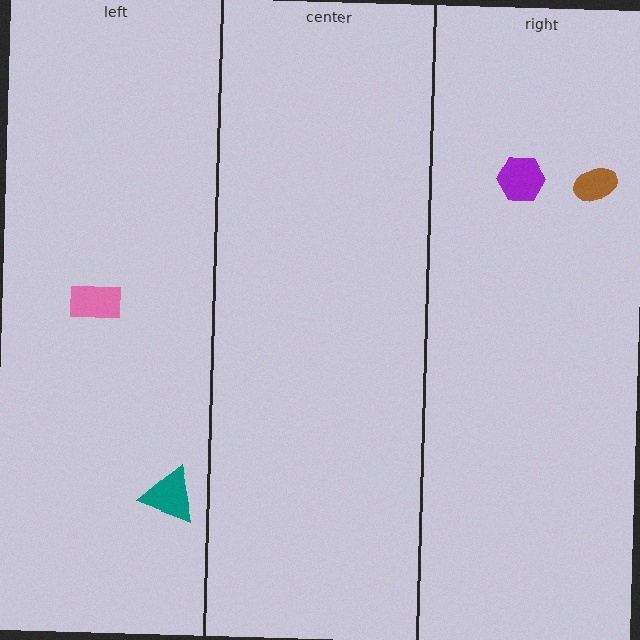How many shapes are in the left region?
2.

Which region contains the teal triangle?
The left region.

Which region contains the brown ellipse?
The right region.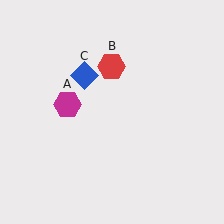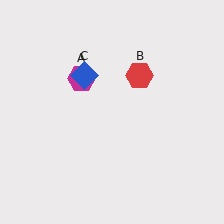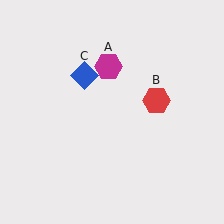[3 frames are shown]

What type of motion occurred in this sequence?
The magenta hexagon (object A), red hexagon (object B) rotated clockwise around the center of the scene.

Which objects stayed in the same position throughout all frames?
Blue diamond (object C) remained stationary.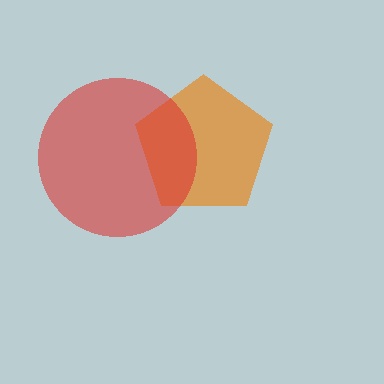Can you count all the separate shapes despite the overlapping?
Yes, there are 2 separate shapes.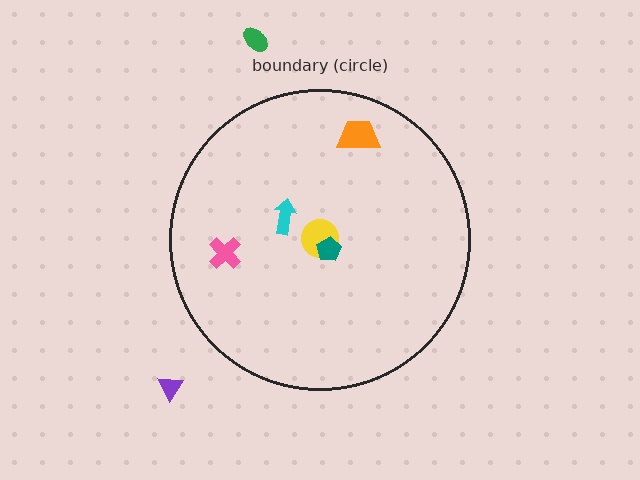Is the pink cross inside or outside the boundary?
Inside.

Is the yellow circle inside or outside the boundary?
Inside.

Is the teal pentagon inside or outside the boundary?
Inside.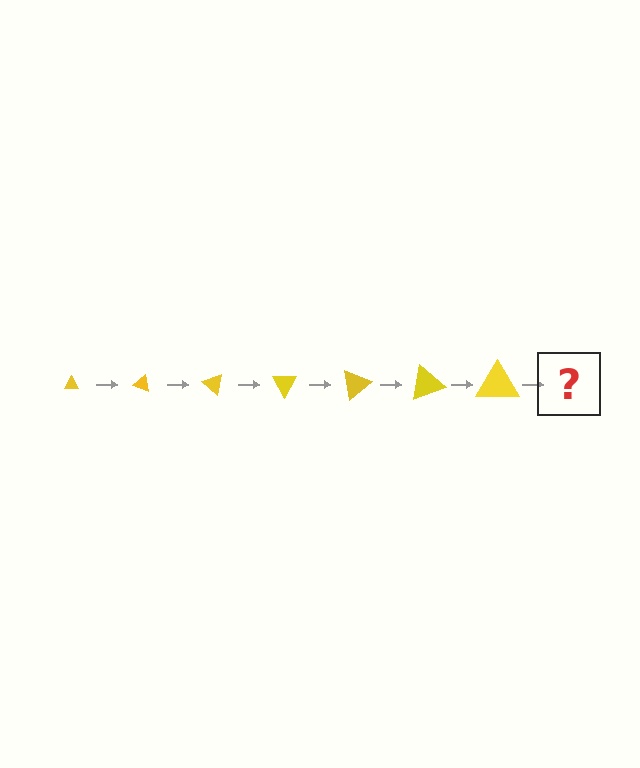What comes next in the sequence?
The next element should be a triangle, larger than the previous one and rotated 140 degrees from the start.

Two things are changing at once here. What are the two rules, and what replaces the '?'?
The two rules are that the triangle grows larger each step and it rotates 20 degrees each step. The '?' should be a triangle, larger than the previous one and rotated 140 degrees from the start.